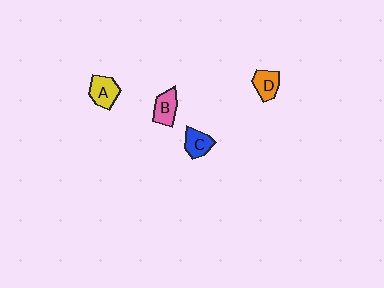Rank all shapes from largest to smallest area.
From largest to smallest: A (yellow), B (pink), C (blue), D (orange).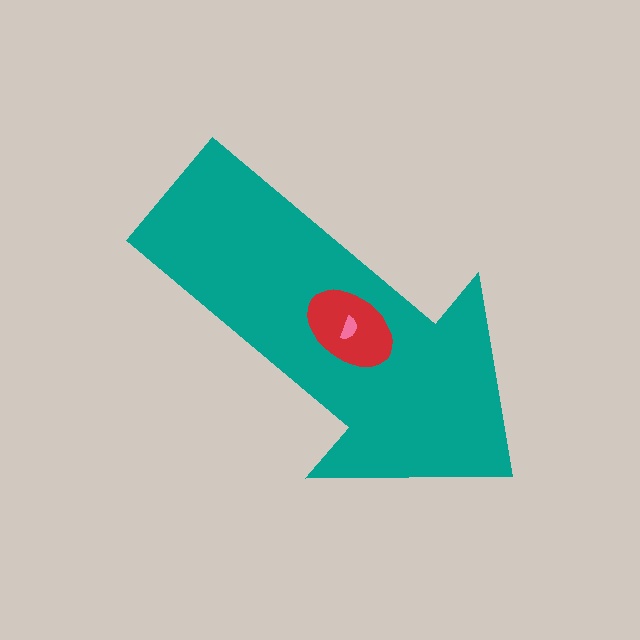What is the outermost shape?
The teal arrow.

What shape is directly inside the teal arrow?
The red ellipse.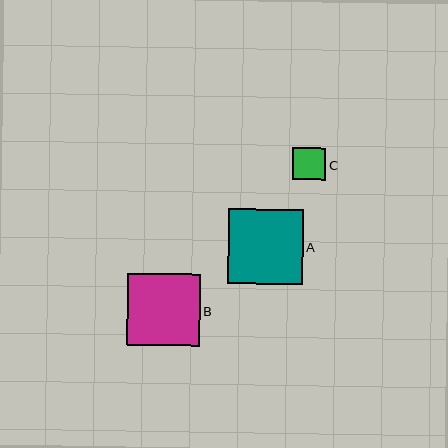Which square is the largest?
Square A is the largest with a size of approximately 75 pixels.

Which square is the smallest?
Square C is the smallest with a size of approximately 33 pixels.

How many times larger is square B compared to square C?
Square B is approximately 2.2 times the size of square C.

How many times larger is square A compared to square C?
Square A is approximately 2.3 times the size of square C.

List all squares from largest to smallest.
From largest to smallest: A, B, C.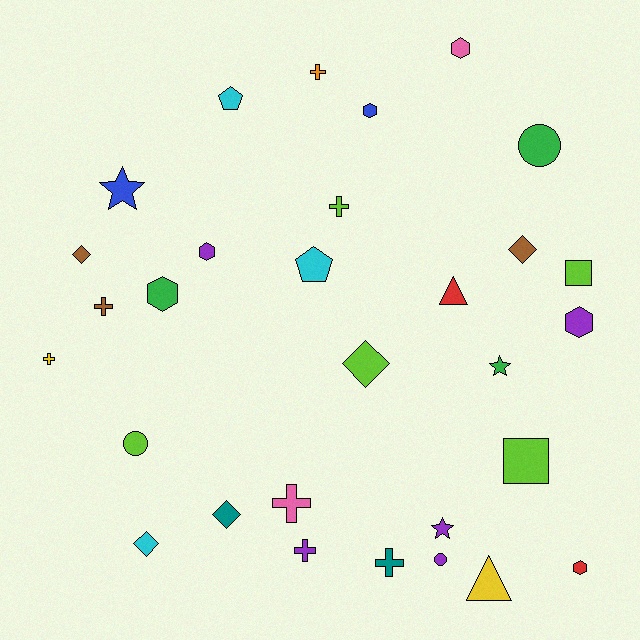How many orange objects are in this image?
There is 1 orange object.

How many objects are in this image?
There are 30 objects.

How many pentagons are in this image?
There are 2 pentagons.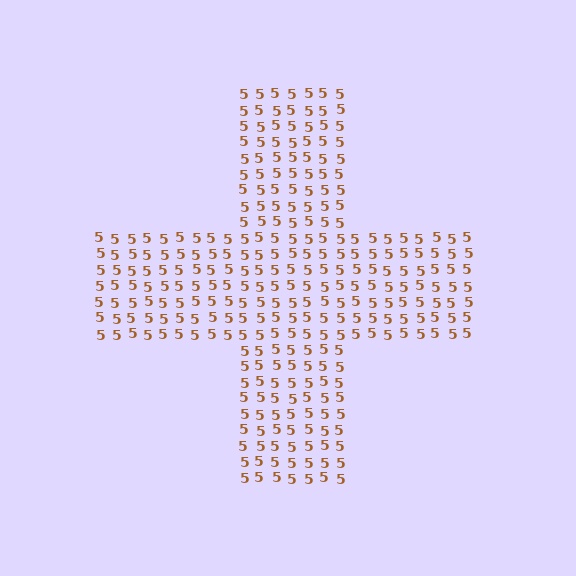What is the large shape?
The large shape is a cross.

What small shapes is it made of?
It is made of small digit 5's.